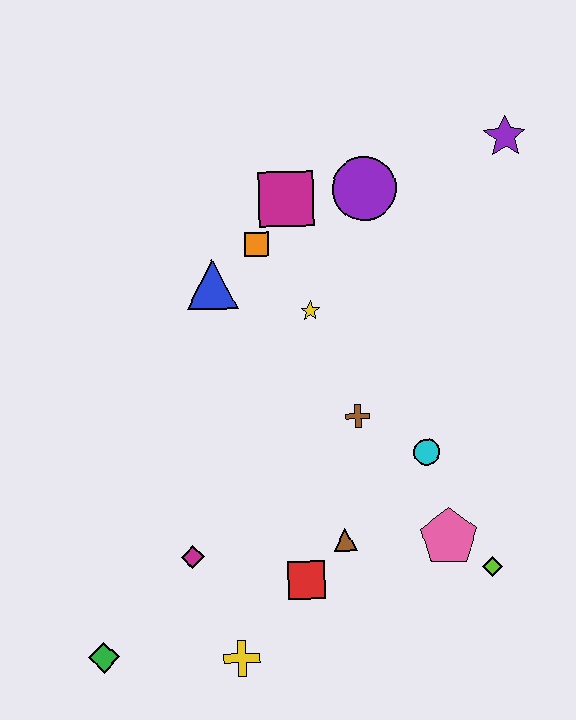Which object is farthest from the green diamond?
The purple star is farthest from the green diamond.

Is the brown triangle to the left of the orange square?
No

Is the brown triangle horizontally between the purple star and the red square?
Yes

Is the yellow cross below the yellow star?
Yes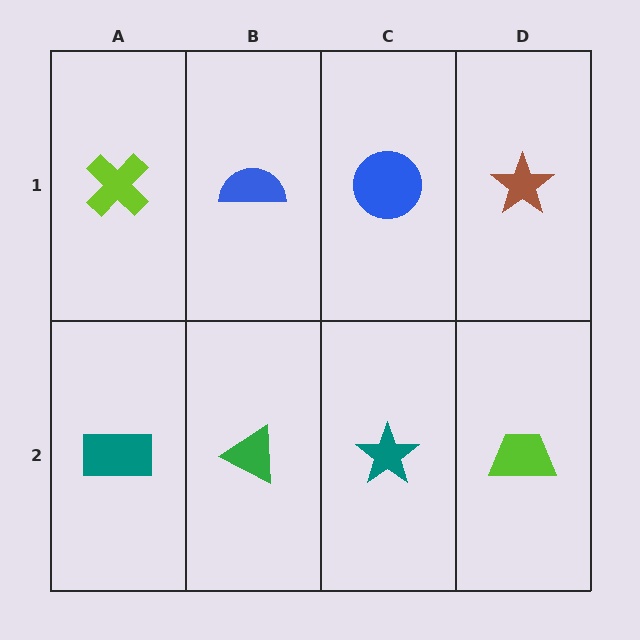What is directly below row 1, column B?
A green triangle.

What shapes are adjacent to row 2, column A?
A lime cross (row 1, column A), a green triangle (row 2, column B).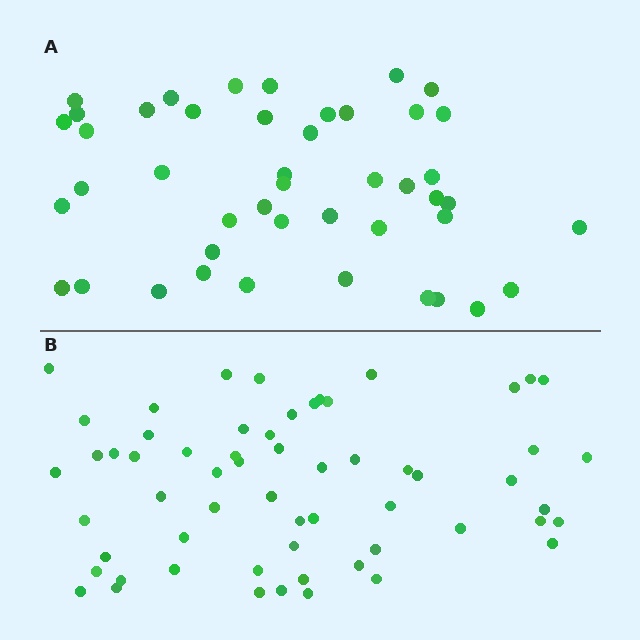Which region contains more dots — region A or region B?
Region B (the bottom region) has more dots.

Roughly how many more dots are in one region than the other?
Region B has approximately 15 more dots than region A.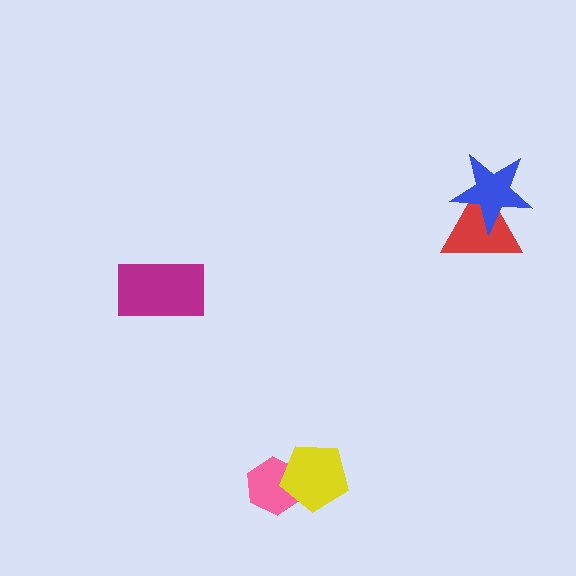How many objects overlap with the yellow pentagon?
1 object overlaps with the yellow pentagon.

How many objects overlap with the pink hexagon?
1 object overlaps with the pink hexagon.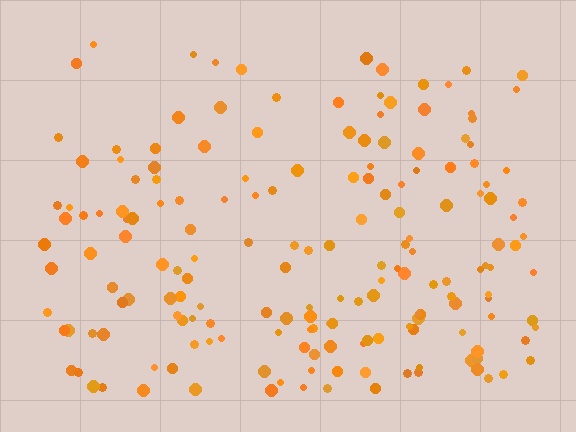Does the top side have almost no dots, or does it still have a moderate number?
Still a moderate number, just noticeably fewer than the bottom.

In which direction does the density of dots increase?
From top to bottom, with the bottom side densest.